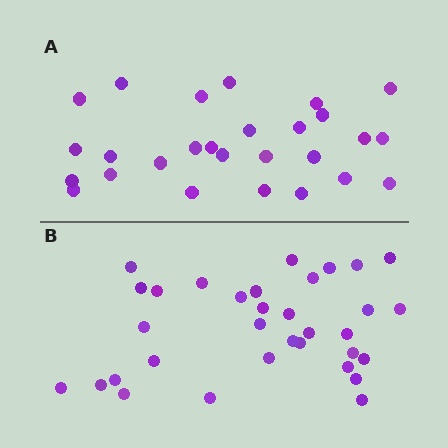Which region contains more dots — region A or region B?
Region B (the bottom region) has more dots.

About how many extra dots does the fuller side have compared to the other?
Region B has about 6 more dots than region A.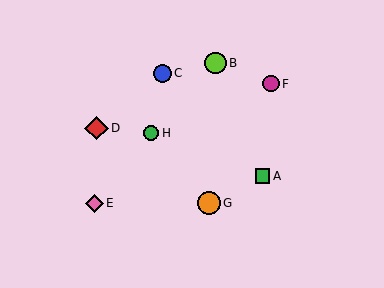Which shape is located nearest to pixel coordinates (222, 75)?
The lime circle (labeled B) at (216, 63) is nearest to that location.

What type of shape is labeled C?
Shape C is a blue circle.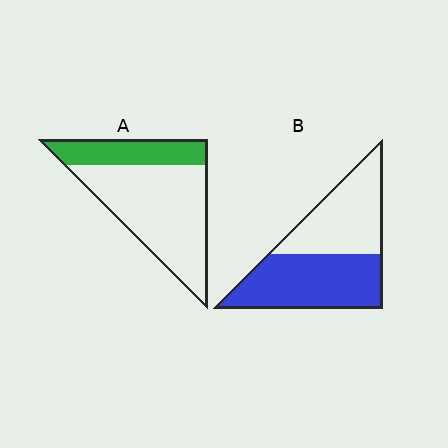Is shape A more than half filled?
No.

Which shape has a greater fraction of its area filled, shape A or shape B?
Shape B.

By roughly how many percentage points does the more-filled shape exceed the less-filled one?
By roughly 25 percentage points (B over A).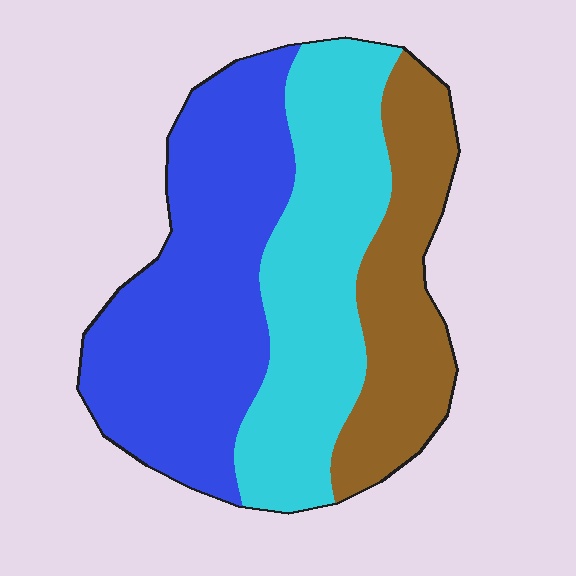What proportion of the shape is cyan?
Cyan covers roughly 35% of the shape.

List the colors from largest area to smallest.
From largest to smallest: blue, cyan, brown.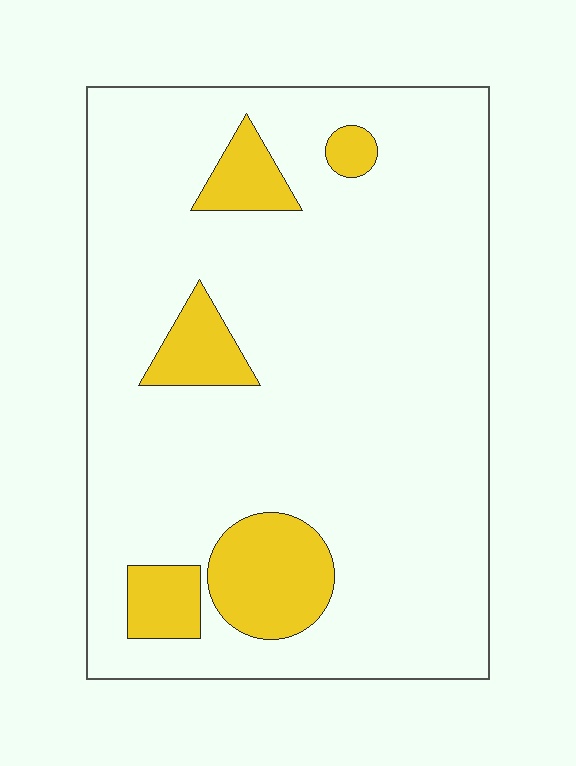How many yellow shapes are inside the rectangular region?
5.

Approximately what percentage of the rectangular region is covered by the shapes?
Approximately 15%.